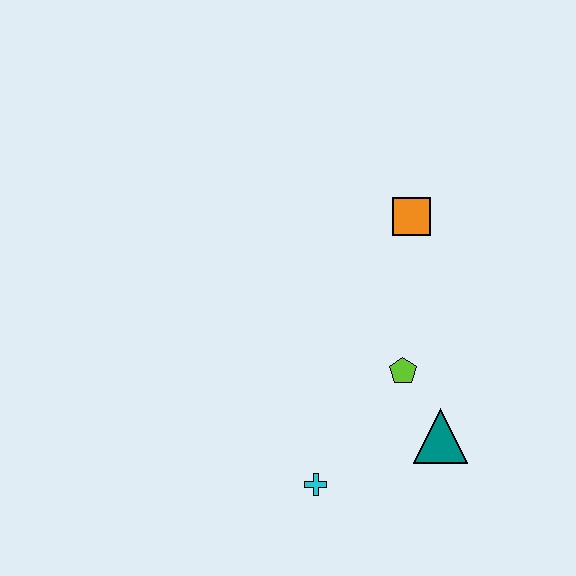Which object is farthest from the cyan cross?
The orange square is farthest from the cyan cross.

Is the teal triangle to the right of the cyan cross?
Yes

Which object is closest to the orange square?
The lime pentagon is closest to the orange square.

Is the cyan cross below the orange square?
Yes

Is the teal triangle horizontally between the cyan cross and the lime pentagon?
No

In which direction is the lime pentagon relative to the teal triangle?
The lime pentagon is above the teal triangle.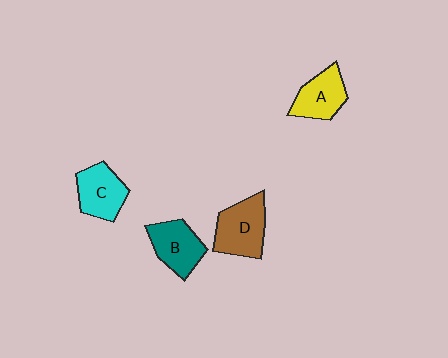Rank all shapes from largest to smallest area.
From largest to smallest: D (brown), B (teal), C (cyan), A (yellow).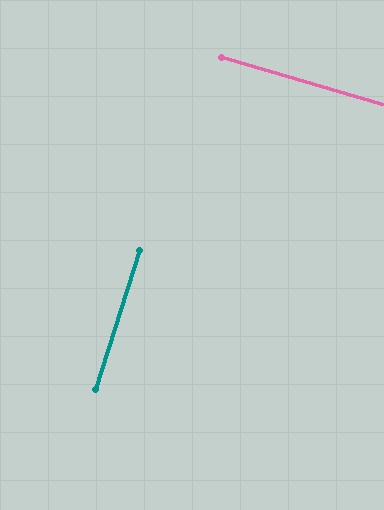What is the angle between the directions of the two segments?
Approximately 89 degrees.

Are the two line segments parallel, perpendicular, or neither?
Perpendicular — they meet at approximately 89°.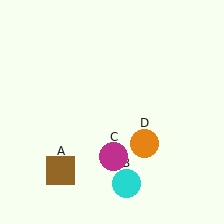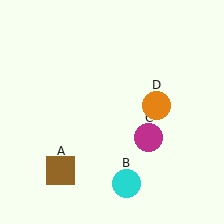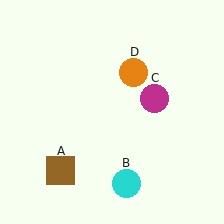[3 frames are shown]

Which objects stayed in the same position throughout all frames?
Brown square (object A) and cyan circle (object B) remained stationary.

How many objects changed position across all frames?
2 objects changed position: magenta circle (object C), orange circle (object D).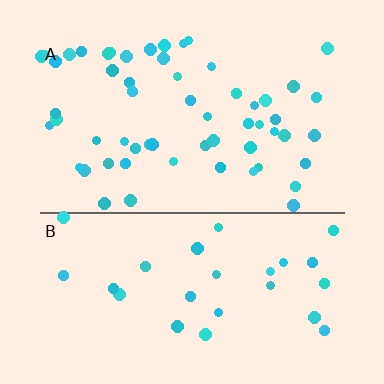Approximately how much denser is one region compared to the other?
Approximately 2.1× — region A over region B.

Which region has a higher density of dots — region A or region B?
A (the top).